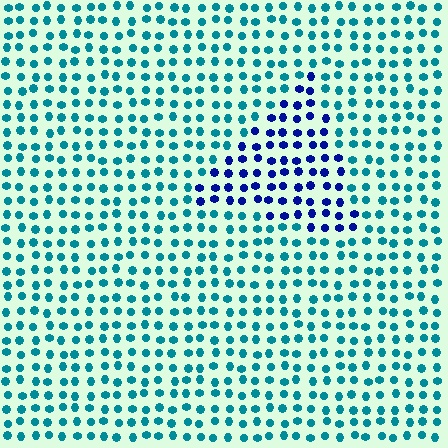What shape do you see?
I see a triangle.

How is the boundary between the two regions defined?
The boundary is defined purely by a slight shift in hue (about 49 degrees). Spacing, size, and orientation are identical on both sides.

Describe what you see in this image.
The image is filled with small teal elements in a uniform arrangement. A triangle-shaped region is visible where the elements are tinted to a slightly different hue, forming a subtle color boundary.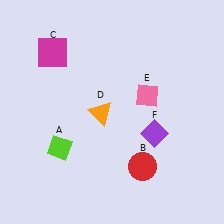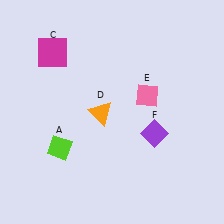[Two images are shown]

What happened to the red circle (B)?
The red circle (B) was removed in Image 2. It was in the bottom-right area of Image 1.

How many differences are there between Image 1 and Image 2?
There is 1 difference between the two images.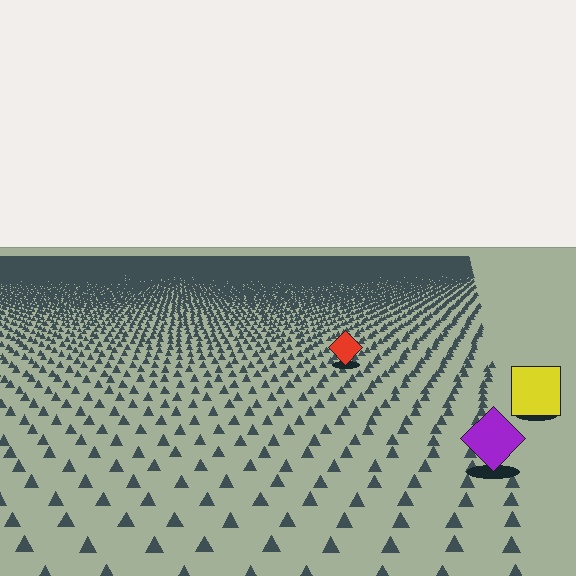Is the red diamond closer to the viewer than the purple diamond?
No. The purple diamond is closer — you can tell from the texture gradient: the ground texture is coarser near it.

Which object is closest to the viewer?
The purple diamond is closest. The texture marks near it are larger and more spread out.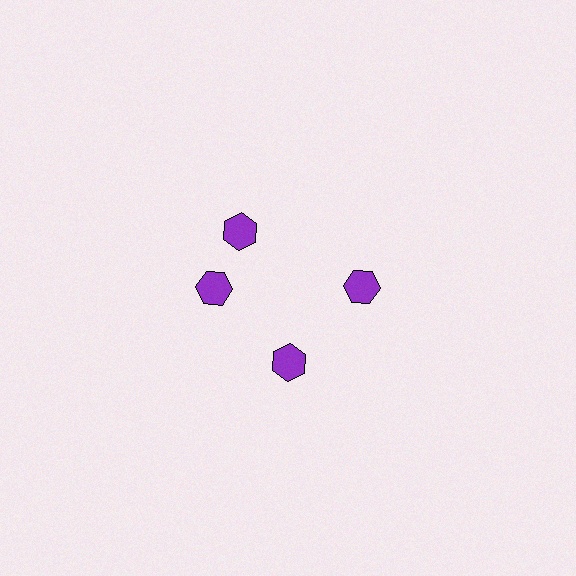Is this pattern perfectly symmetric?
No. The 4 purple hexagons are arranged in a ring, but one element near the 12 o'clock position is rotated out of alignment along the ring, breaking the 4-fold rotational symmetry.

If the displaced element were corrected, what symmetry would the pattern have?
It would have 4-fold rotational symmetry — the pattern would map onto itself every 90 degrees.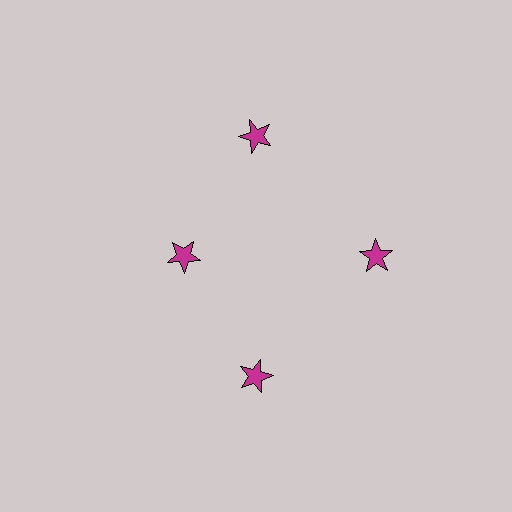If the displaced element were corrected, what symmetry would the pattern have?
It would have 4-fold rotational symmetry — the pattern would map onto itself every 90 degrees.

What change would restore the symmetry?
The symmetry would be restored by moving it outward, back onto the ring so that all 4 stars sit at equal angles and equal distance from the center.